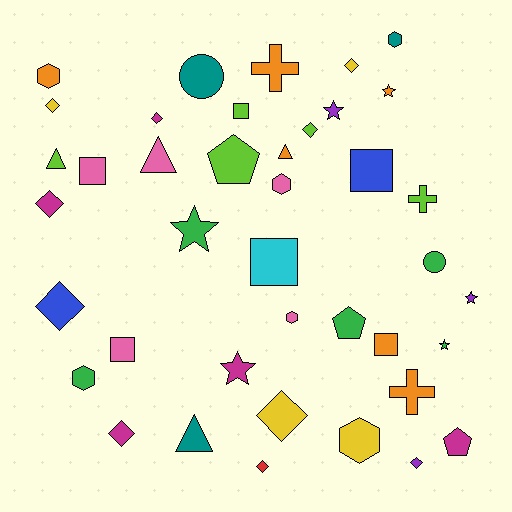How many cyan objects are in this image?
There is 1 cyan object.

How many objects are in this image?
There are 40 objects.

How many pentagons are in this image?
There are 3 pentagons.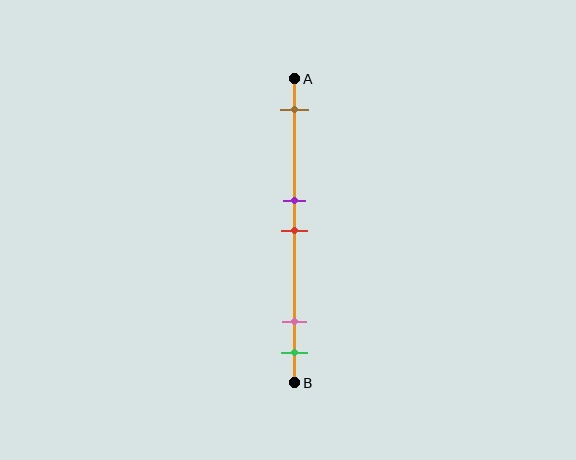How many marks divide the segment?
There are 5 marks dividing the segment.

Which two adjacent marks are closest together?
The purple and red marks are the closest adjacent pair.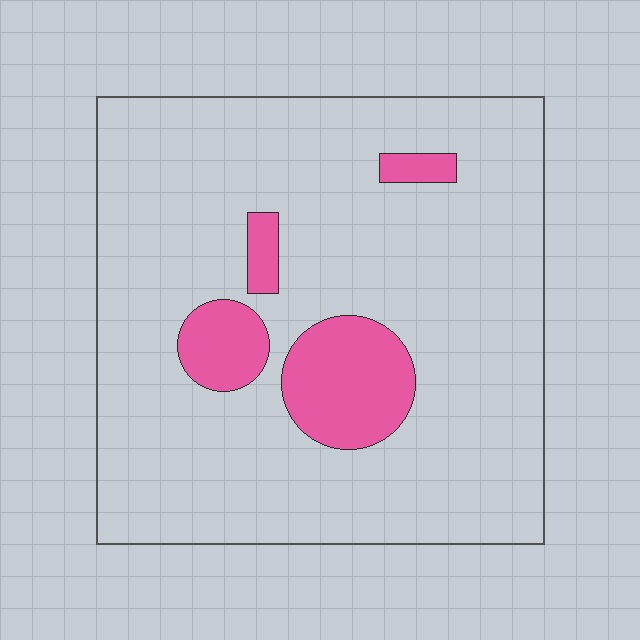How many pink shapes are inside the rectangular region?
4.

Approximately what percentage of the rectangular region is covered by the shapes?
Approximately 15%.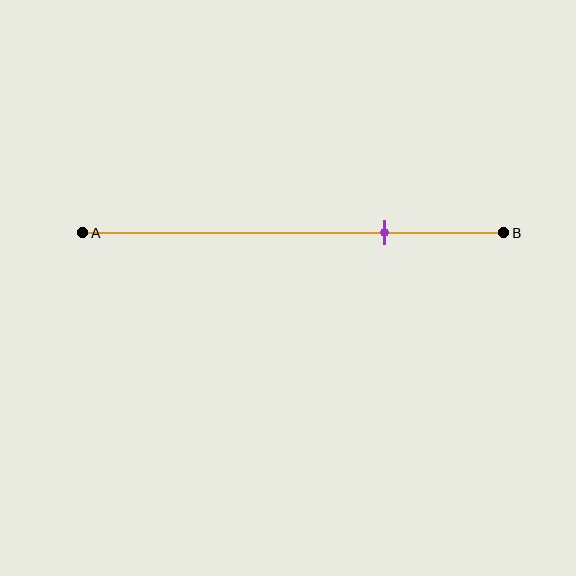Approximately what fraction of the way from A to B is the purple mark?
The purple mark is approximately 70% of the way from A to B.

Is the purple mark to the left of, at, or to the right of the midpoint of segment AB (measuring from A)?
The purple mark is to the right of the midpoint of segment AB.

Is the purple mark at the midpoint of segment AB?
No, the mark is at about 70% from A, not at the 50% midpoint.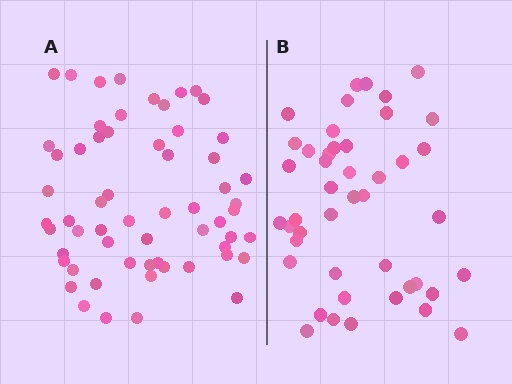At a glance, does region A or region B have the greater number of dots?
Region A (the left region) has more dots.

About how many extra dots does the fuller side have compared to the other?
Region A has approximately 15 more dots than region B.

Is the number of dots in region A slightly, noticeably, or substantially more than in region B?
Region A has noticeably more, but not dramatically so. The ratio is roughly 1.3 to 1.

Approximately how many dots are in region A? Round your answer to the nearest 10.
About 60 dots.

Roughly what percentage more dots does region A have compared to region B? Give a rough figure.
About 35% more.